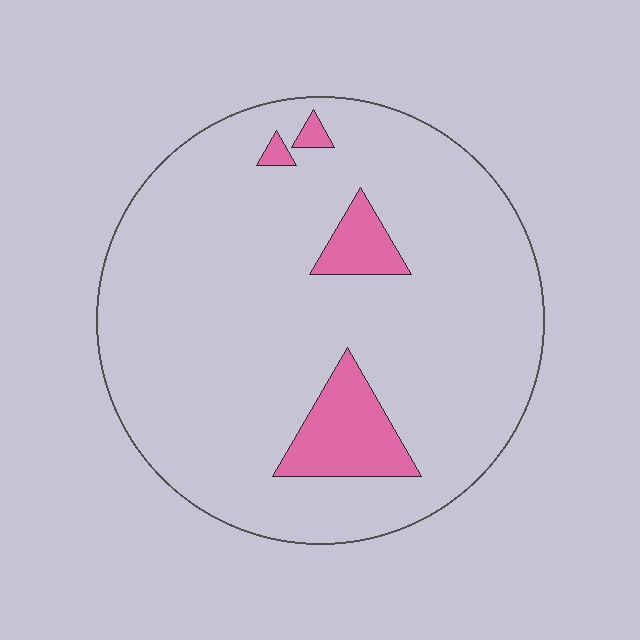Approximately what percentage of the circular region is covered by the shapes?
Approximately 10%.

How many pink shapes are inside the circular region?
4.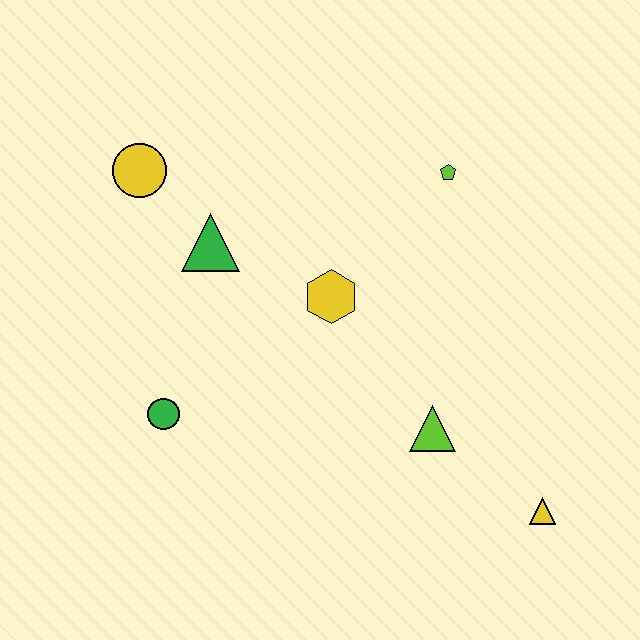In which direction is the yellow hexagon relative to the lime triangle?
The yellow hexagon is above the lime triangle.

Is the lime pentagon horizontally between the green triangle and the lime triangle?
No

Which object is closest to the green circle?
The green triangle is closest to the green circle.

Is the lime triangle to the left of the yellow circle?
No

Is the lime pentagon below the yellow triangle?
No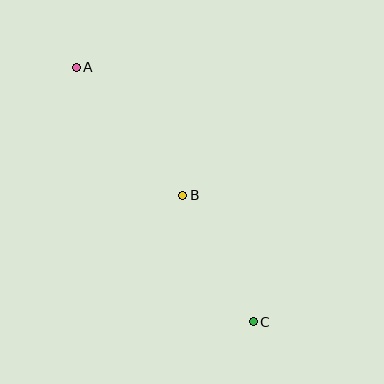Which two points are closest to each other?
Points B and C are closest to each other.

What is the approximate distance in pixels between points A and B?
The distance between A and B is approximately 167 pixels.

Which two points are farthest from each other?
Points A and C are farthest from each other.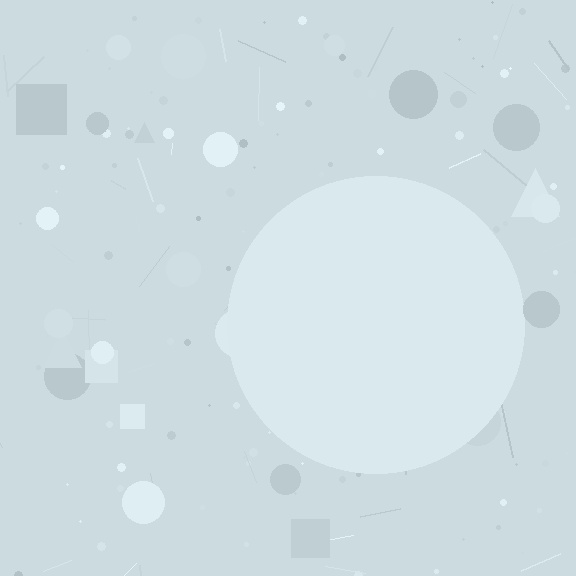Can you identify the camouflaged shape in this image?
The camouflaged shape is a circle.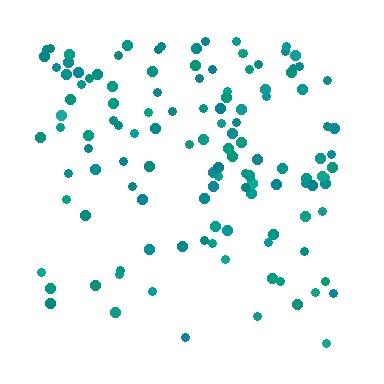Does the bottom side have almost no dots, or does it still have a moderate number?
Still a moderate number, just noticeably fewer than the top.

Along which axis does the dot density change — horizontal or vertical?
Vertical.